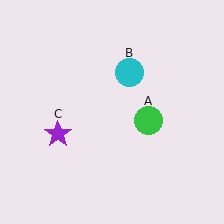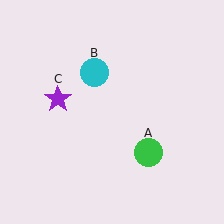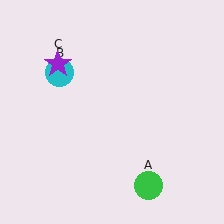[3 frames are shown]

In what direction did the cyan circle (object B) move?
The cyan circle (object B) moved left.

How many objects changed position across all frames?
3 objects changed position: green circle (object A), cyan circle (object B), purple star (object C).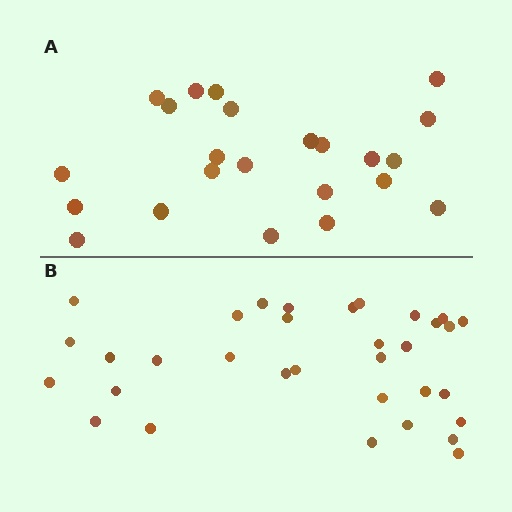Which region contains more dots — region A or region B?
Region B (the bottom region) has more dots.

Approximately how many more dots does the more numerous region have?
Region B has roughly 10 or so more dots than region A.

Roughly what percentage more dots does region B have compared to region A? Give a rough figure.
About 45% more.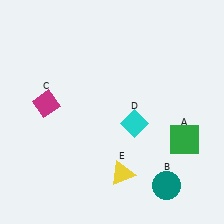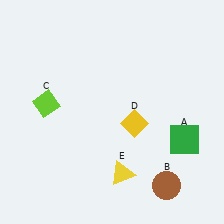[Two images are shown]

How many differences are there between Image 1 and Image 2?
There are 3 differences between the two images.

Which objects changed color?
B changed from teal to brown. C changed from magenta to lime. D changed from cyan to yellow.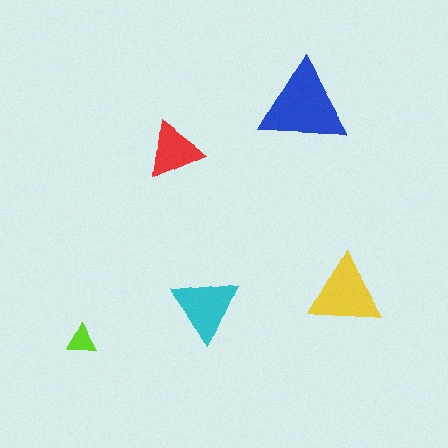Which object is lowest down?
The lime triangle is bottommost.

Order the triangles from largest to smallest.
the blue one, the yellow one, the cyan one, the red one, the lime one.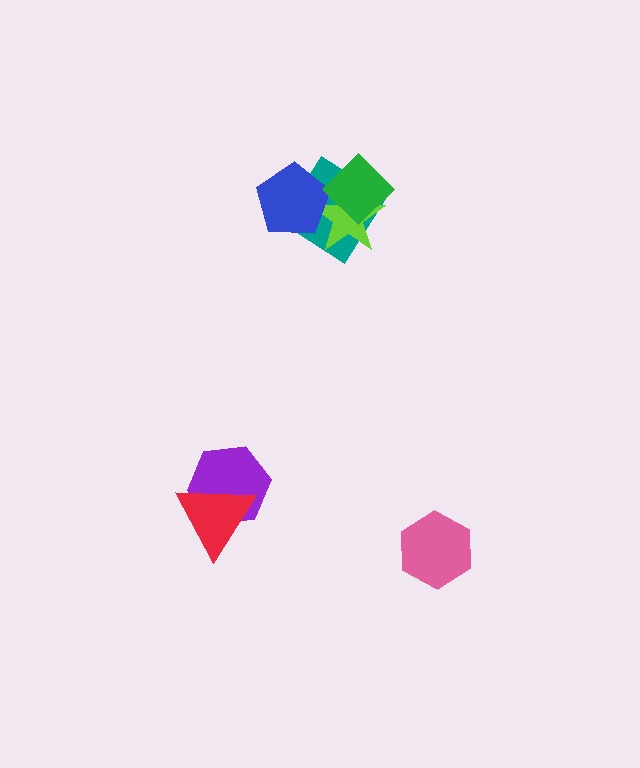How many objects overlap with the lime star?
3 objects overlap with the lime star.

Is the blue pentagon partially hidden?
Yes, it is partially covered by another shape.